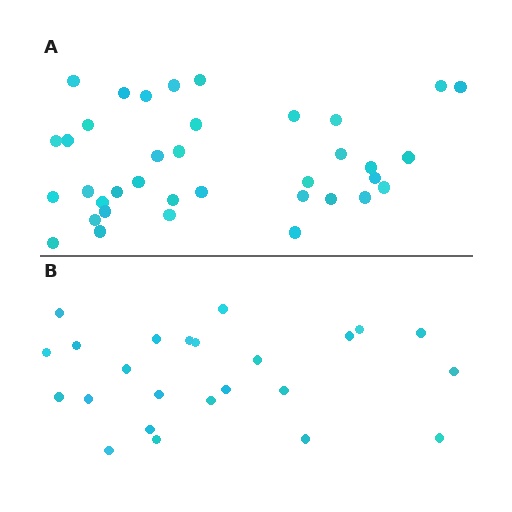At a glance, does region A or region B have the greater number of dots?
Region A (the top region) has more dots.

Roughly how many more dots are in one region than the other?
Region A has approximately 15 more dots than region B.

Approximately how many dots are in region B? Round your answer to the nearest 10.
About 20 dots. (The exact count is 24, which rounds to 20.)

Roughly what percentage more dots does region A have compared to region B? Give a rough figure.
About 55% more.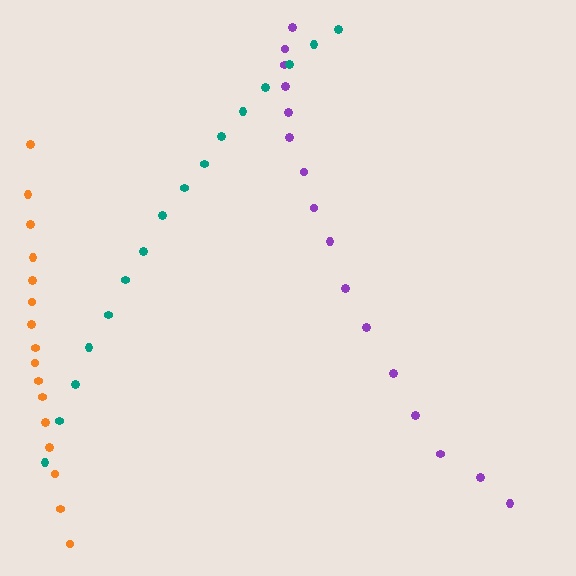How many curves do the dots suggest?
There are 3 distinct paths.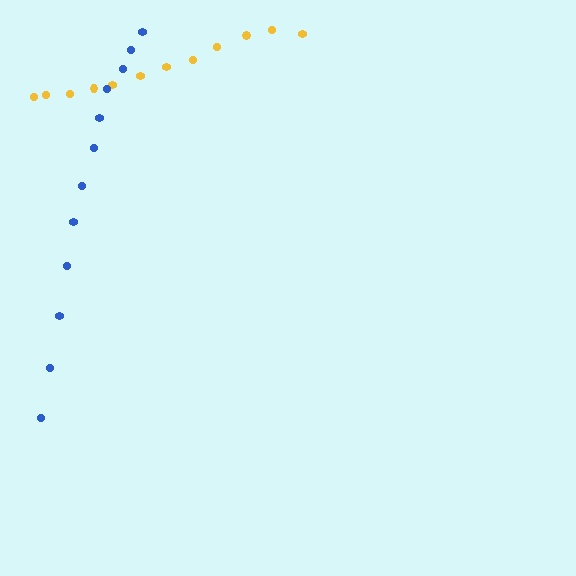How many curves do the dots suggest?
There are 2 distinct paths.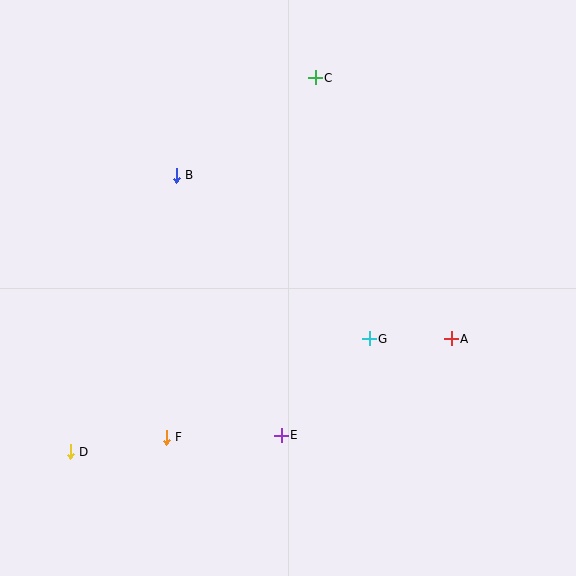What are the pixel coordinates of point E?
Point E is at (281, 435).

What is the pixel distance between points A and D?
The distance between A and D is 397 pixels.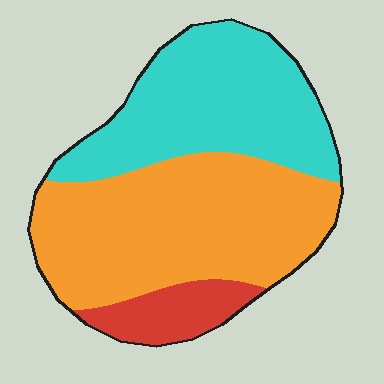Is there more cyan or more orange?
Orange.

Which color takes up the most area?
Orange, at roughly 50%.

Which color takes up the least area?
Red, at roughly 10%.